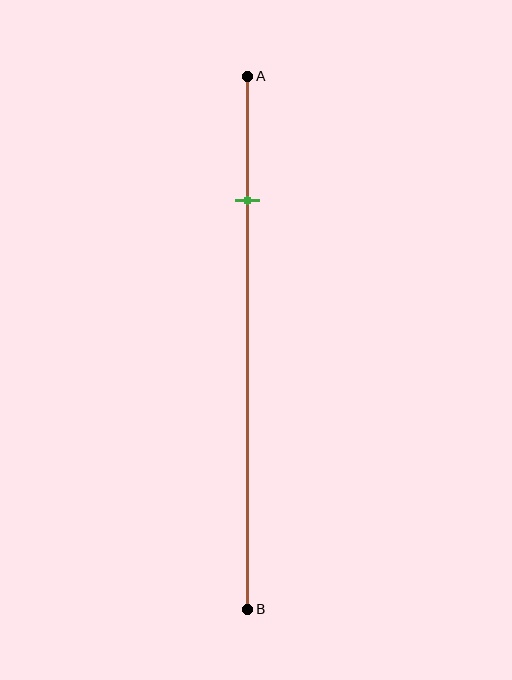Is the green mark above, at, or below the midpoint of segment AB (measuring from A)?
The green mark is above the midpoint of segment AB.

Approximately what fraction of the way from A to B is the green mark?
The green mark is approximately 25% of the way from A to B.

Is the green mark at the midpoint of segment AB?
No, the mark is at about 25% from A, not at the 50% midpoint.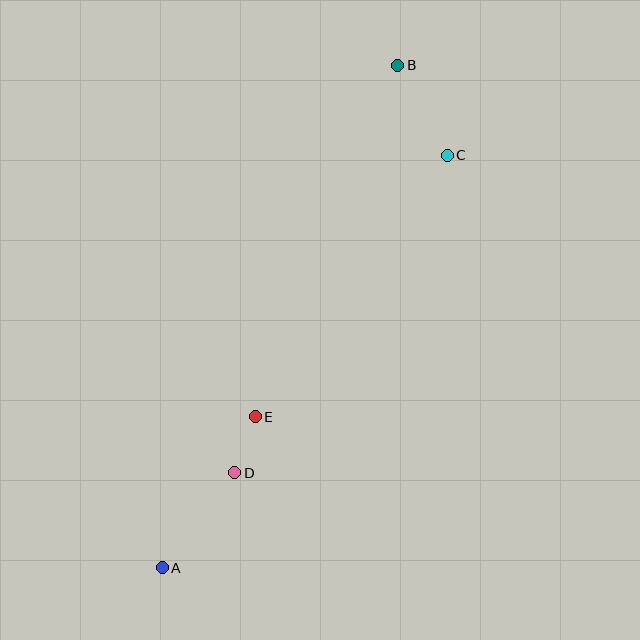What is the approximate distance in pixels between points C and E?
The distance between C and E is approximately 324 pixels.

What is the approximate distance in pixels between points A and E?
The distance between A and E is approximately 177 pixels.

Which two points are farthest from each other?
Points A and B are farthest from each other.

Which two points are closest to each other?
Points D and E are closest to each other.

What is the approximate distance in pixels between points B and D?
The distance between B and D is approximately 439 pixels.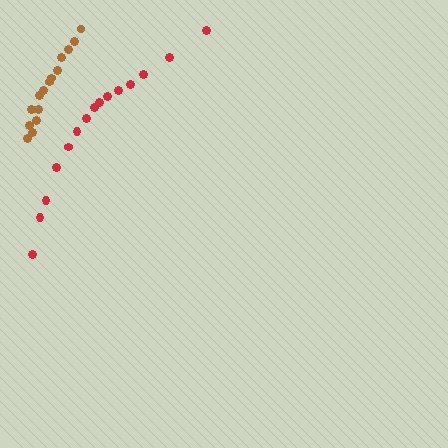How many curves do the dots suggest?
There are 2 distinct paths.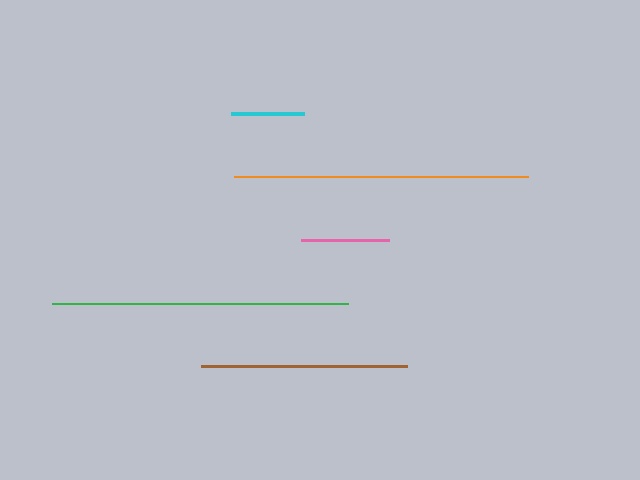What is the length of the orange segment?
The orange segment is approximately 294 pixels long.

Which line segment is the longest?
The green line is the longest at approximately 296 pixels.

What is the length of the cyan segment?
The cyan segment is approximately 73 pixels long.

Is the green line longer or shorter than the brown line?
The green line is longer than the brown line.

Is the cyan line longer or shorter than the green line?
The green line is longer than the cyan line.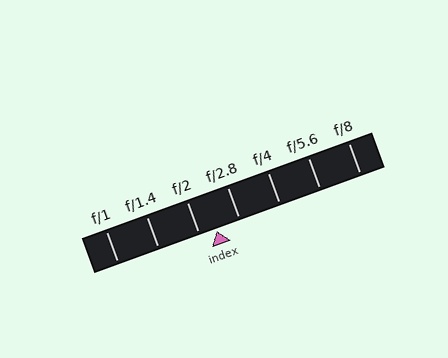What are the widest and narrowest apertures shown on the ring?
The widest aperture shown is f/1 and the narrowest is f/8.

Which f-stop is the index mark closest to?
The index mark is closest to f/2.